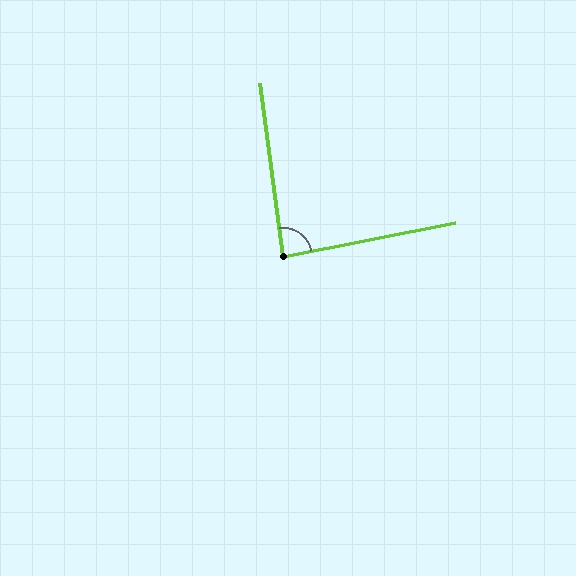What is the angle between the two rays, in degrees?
Approximately 86 degrees.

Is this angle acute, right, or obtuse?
It is approximately a right angle.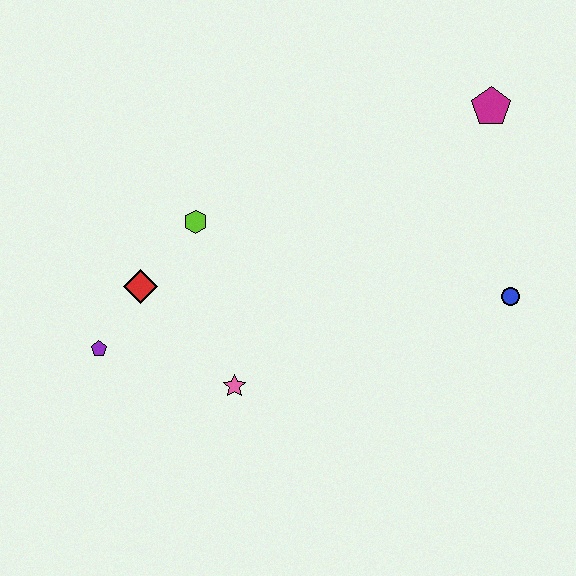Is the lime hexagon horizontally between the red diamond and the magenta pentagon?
Yes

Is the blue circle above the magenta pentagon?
No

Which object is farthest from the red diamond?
The magenta pentagon is farthest from the red diamond.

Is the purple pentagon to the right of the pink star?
No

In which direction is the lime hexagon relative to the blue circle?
The lime hexagon is to the left of the blue circle.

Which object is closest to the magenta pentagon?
The blue circle is closest to the magenta pentagon.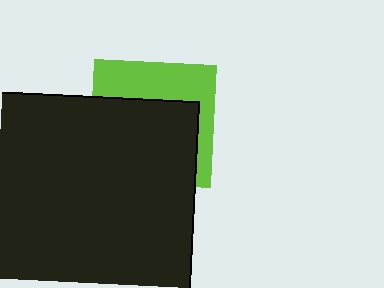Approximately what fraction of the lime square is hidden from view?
Roughly 60% of the lime square is hidden behind the black square.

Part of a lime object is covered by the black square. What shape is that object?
It is a square.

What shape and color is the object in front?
The object in front is a black square.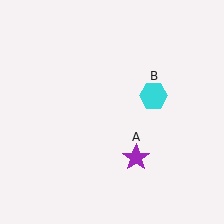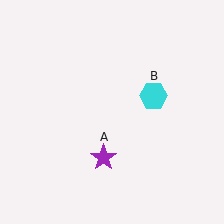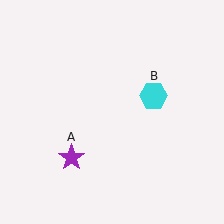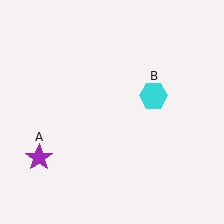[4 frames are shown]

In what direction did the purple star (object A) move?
The purple star (object A) moved left.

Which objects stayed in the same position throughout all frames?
Cyan hexagon (object B) remained stationary.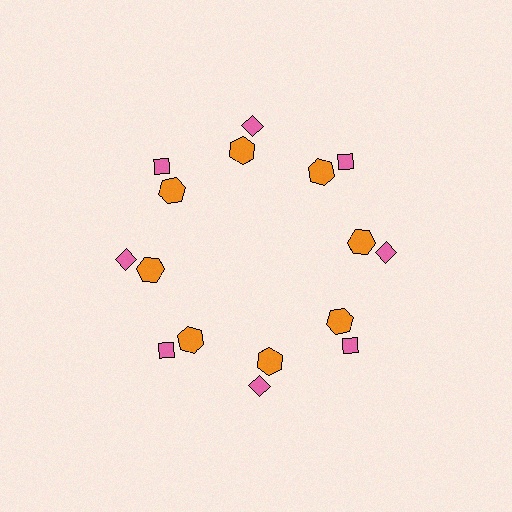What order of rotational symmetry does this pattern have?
This pattern has 8-fold rotational symmetry.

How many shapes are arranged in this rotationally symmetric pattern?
There are 16 shapes, arranged in 8 groups of 2.